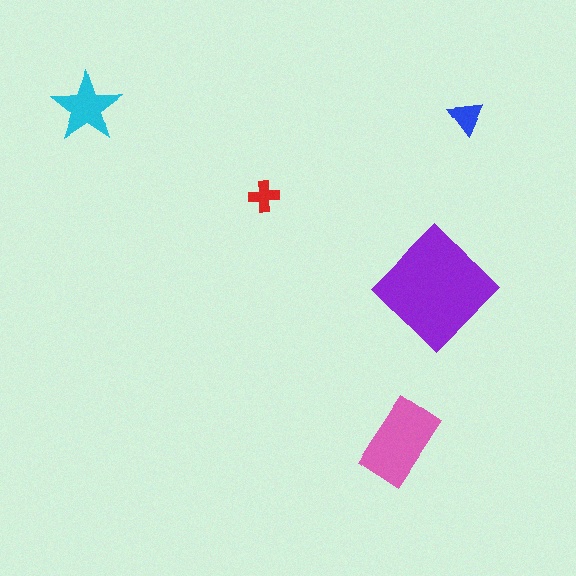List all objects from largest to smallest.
The purple diamond, the pink rectangle, the cyan star, the blue triangle, the red cross.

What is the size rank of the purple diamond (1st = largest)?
1st.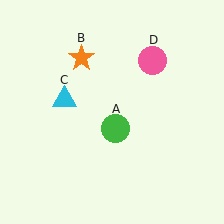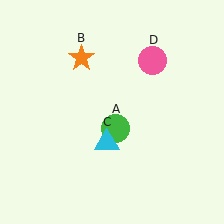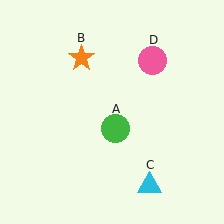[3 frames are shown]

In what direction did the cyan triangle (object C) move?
The cyan triangle (object C) moved down and to the right.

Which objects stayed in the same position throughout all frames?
Green circle (object A) and orange star (object B) and pink circle (object D) remained stationary.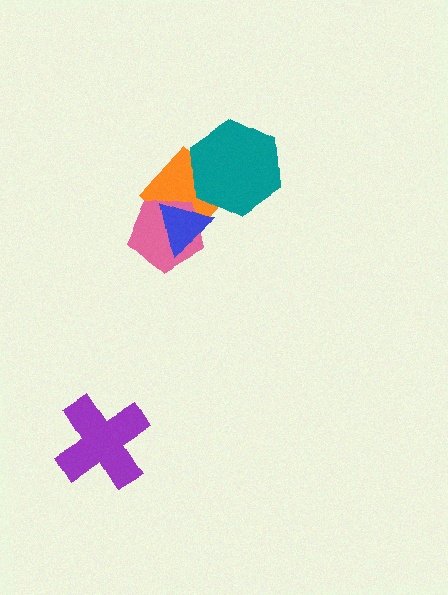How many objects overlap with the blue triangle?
2 objects overlap with the blue triangle.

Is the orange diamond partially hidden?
Yes, it is partially covered by another shape.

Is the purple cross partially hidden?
No, no other shape covers it.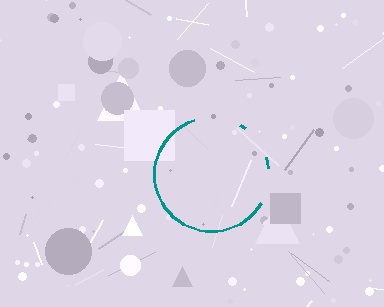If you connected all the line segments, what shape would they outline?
They would outline a circle.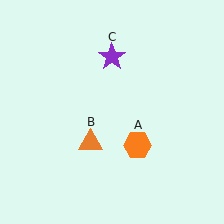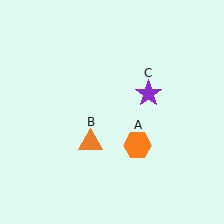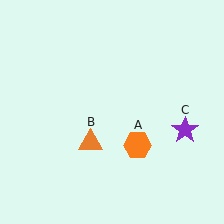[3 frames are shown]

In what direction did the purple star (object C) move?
The purple star (object C) moved down and to the right.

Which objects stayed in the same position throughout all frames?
Orange hexagon (object A) and orange triangle (object B) remained stationary.